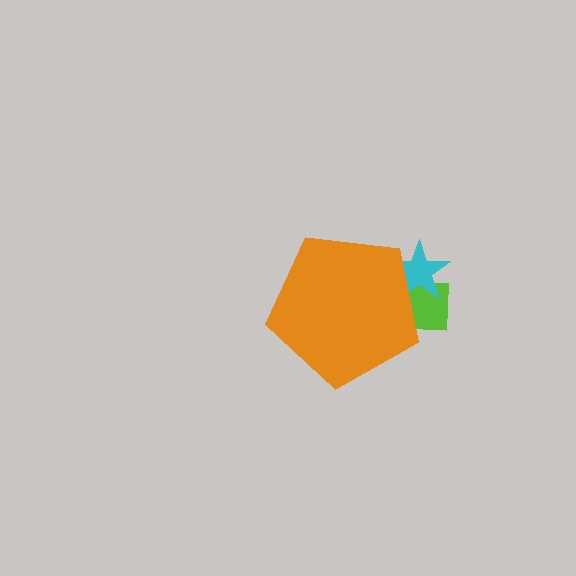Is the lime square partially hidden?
Yes, the lime square is partially hidden behind the orange pentagon.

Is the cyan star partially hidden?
Yes, the cyan star is partially hidden behind the orange pentagon.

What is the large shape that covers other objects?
An orange pentagon.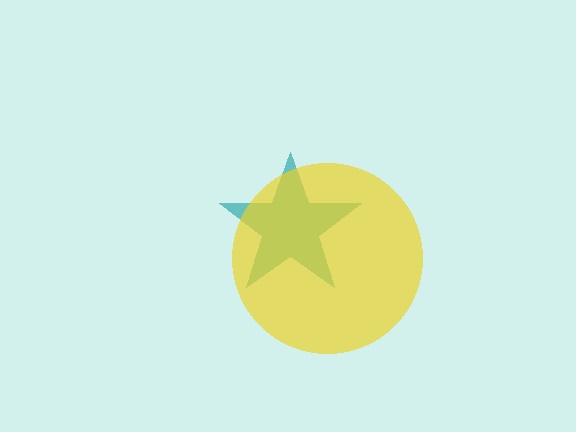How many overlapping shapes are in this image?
There are 2 overlapping shapes in the image.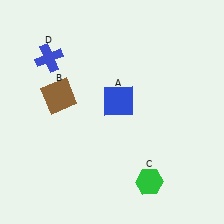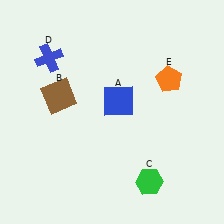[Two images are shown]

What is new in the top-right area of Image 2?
An orange pentagon (E) was added in the top-right area of Image 2.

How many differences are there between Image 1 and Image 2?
There is 1 difference between the two images.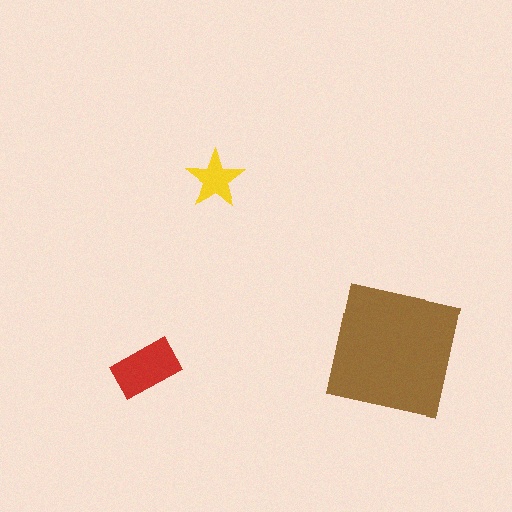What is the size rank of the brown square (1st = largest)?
1st.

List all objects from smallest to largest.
The yellow star, the red rectangle, the brown square.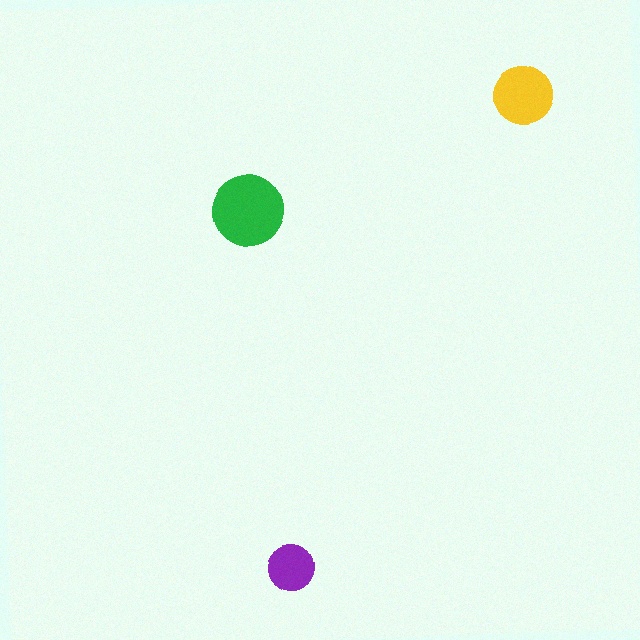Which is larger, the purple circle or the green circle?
The green one.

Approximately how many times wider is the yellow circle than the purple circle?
About 1.5 times wider.